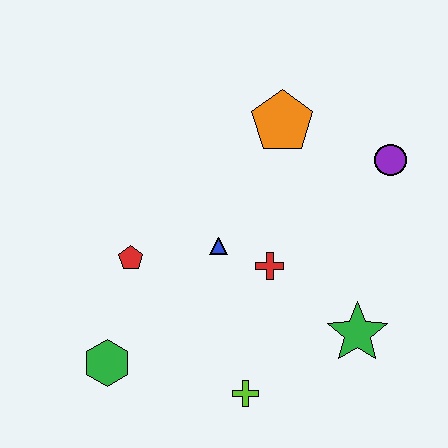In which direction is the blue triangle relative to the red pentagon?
The blue triangle is to the right of the red pentagon.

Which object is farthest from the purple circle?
The green hexagon is farthest from the purple circle.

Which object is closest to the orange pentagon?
The purple circle is closest to the orange pentagon.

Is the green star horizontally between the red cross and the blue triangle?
No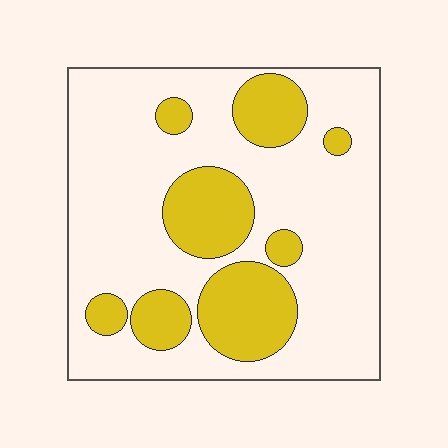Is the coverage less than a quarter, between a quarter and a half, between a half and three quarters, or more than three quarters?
Between a quarter and a half.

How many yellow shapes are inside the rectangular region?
8.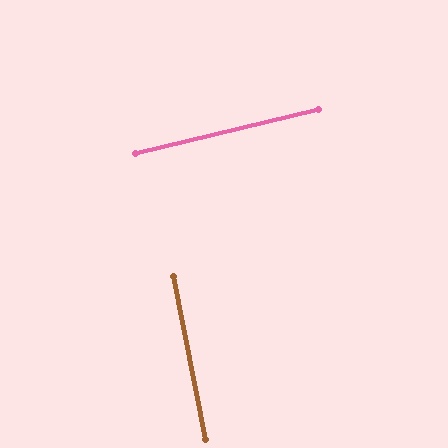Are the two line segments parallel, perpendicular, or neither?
Perpendicular — they meet at approximately 88°.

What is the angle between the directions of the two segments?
Approximately 88 degrees.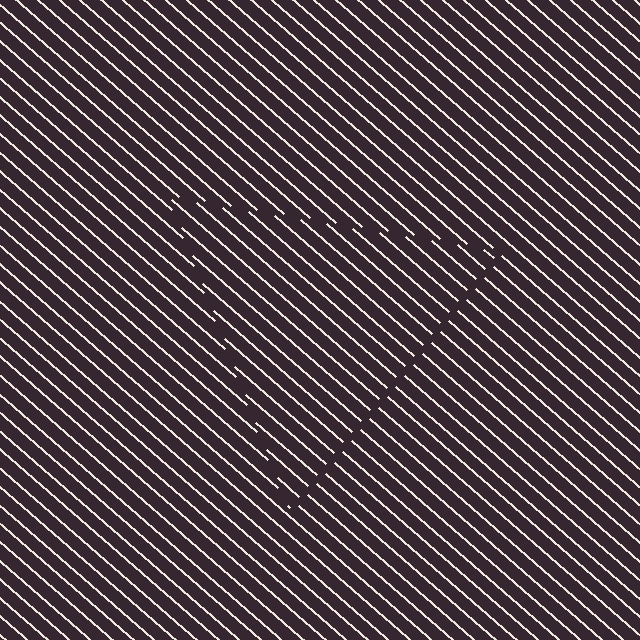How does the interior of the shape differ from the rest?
The interior of the shape contains the same grating, shifted by half a period — the contour is defined by the phase discontinuity where line-ends from the inner and outer gratings abut.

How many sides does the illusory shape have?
3 sides — the line-ends trace a triangle.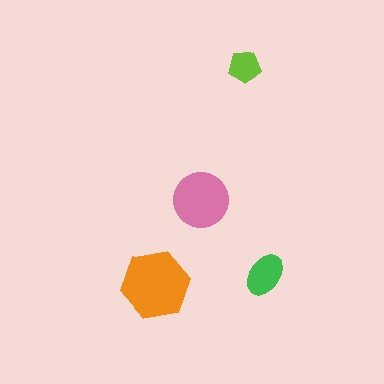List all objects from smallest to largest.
The lime pentagon, the green ellipse, the pink circle, the orange hexagon.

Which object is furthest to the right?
The green ellipse is rightmost.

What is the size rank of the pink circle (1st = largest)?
2nd.